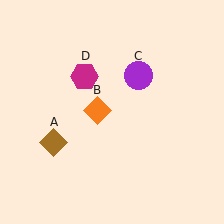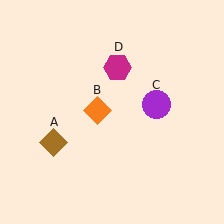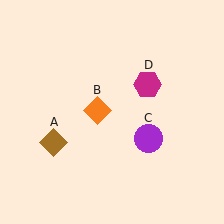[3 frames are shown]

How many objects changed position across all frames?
2 objects changed position: purple circle (object C), magenta hexagon (object D).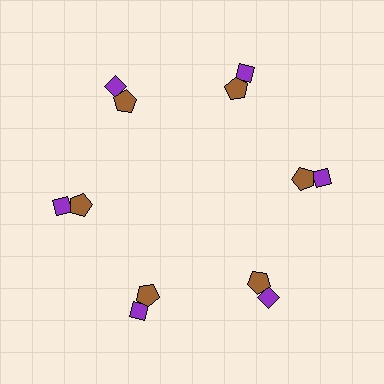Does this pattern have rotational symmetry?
Yes, this pattern has 6-fold rotational symmetry. It looks the same after rotating 60 degrees around the center.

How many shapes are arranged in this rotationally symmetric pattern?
There are 12 shapes, arranged in 6 groups of 2.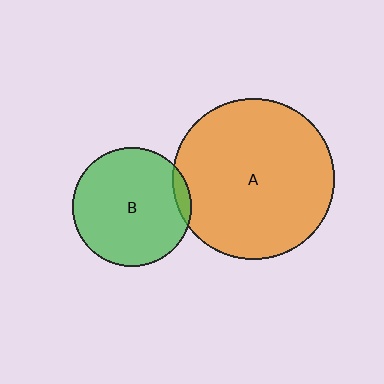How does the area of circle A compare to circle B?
Approximately 1.8 times.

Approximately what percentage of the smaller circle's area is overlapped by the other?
Approximately 5%.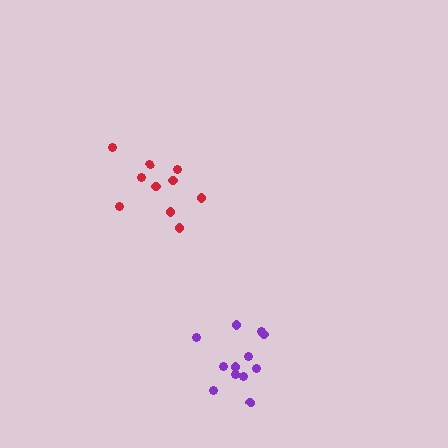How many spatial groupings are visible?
There are 2 spatial groupings.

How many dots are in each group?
Group 1: 10 dots, Group 2: 12 dots (22 total).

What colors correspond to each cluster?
The clusters are colored: red, purple.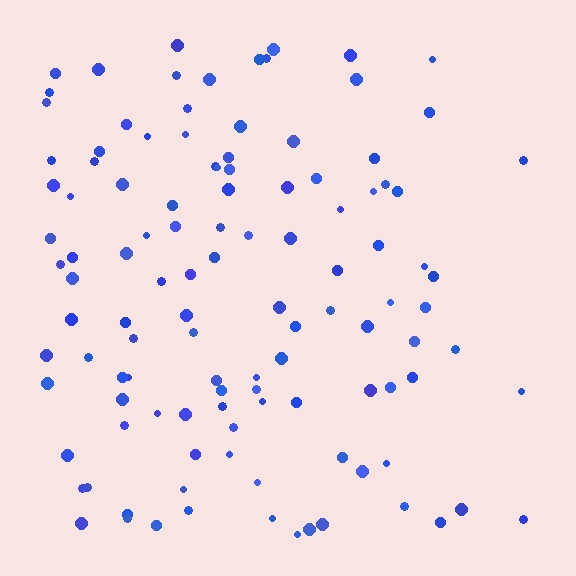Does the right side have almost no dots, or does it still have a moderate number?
Still a moderate number, just noticeably fewer than the left.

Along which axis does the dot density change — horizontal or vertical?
Horizontal.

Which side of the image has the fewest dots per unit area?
The right.